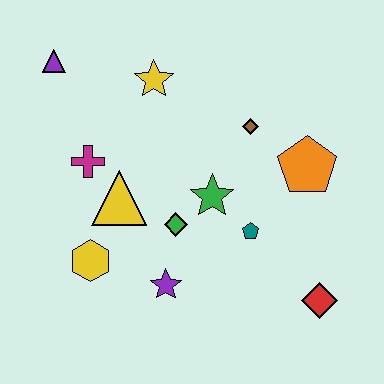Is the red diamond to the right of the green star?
Yes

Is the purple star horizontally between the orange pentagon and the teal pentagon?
No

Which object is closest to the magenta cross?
The yellow triangle is closest to the magenta cross.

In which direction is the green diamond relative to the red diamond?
The green diamond is to the left of the red diamond.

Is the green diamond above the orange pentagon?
No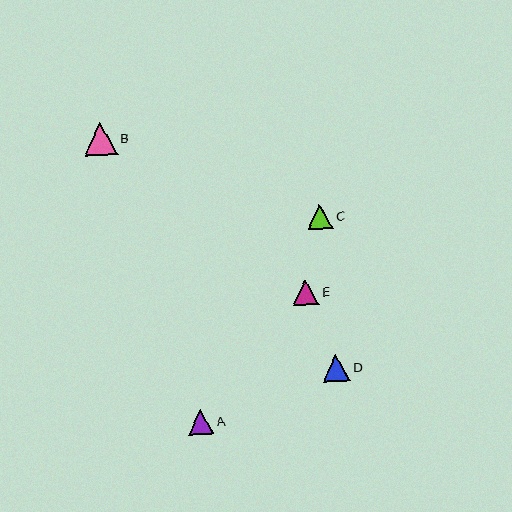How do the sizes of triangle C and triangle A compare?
Triangle C and triangle A are approximately the same size.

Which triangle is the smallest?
Triangle A is the smallest with a size of approximately 25 pixels.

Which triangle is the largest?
Triangle B is the largest with a size of approximately 33 pixels.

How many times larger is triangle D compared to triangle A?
Triangle D is approximately 1.1 times the size of triangle A.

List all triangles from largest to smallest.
From largest to smallest: B, D, E, C, A.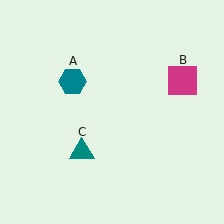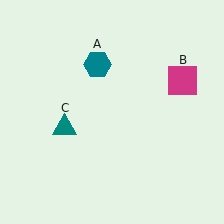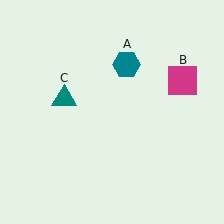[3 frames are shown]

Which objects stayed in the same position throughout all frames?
Magenta square (object B) remained stationary.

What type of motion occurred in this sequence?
The teal hexagon (object A), teal triangle (object C) rotated clockwise around the center of the scene.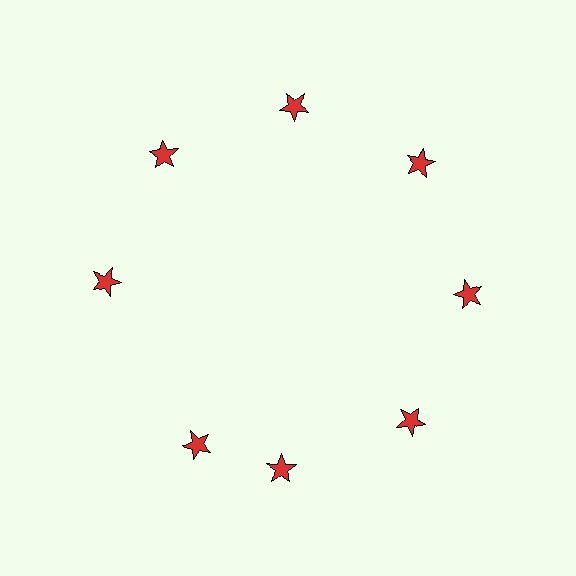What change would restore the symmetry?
The symmetry would be restored by rotating it back into even spacing with its neighbors so that all 8 stars sit at equal angles and equal distance from the center.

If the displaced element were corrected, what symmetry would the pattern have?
It would have 8-fold rotational symmetry — the pattern would map onto itself every 45 degrees.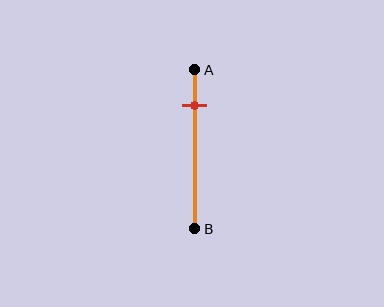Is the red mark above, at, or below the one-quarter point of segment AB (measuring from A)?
The red mark is approximately at the one-quarter point of segment AB.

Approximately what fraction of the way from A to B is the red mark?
The red mark is approximately 25% of the way from A to B.